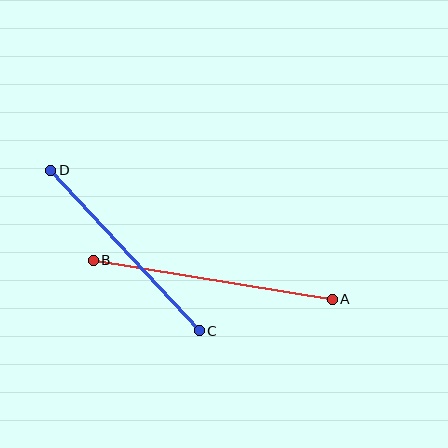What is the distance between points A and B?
The distance is approximately 242 pixels.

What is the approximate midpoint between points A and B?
The midpoint is at approximately (213, 280) pixels.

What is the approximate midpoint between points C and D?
The midpoint is at approximately (125, 251) pixels.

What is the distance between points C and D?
The distance is approximately 219 pixels.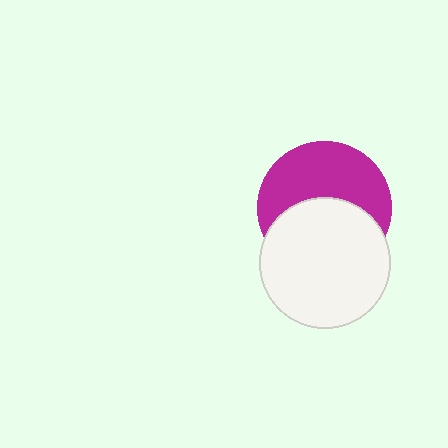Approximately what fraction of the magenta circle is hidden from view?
Roughly 48% of the magenta circle is hidden behind the white circle.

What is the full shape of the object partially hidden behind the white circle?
The partially hidden object is a magenta circle.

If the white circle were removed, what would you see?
You would see the complete magenta circle.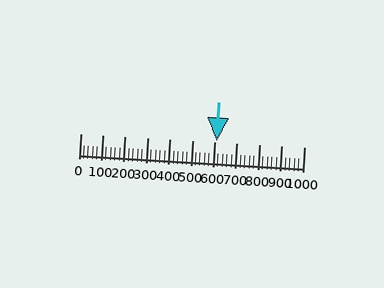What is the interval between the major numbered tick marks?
The major tick marks are spaced 100 units apart.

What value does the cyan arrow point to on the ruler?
The cyan arrow points to approximately 611.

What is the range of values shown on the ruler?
The ruler shows values from 0 to 1000.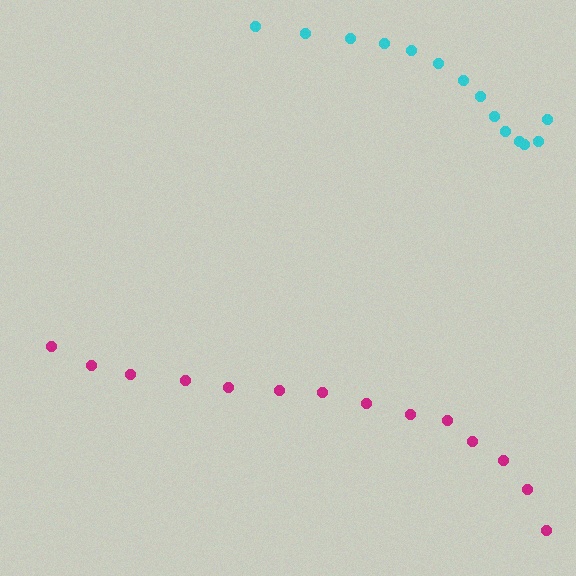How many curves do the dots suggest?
There are 2 distinct paths.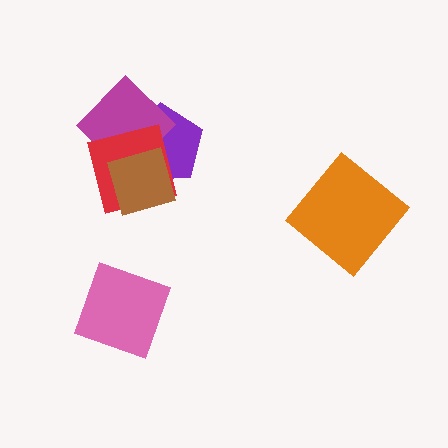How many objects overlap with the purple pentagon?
3 objects overlap with the purple pentagon.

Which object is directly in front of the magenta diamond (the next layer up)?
The red square is directly in front of the magenta diamond.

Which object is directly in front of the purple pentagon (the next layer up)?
The magenta diamond is directly in front of the purple pentagon.